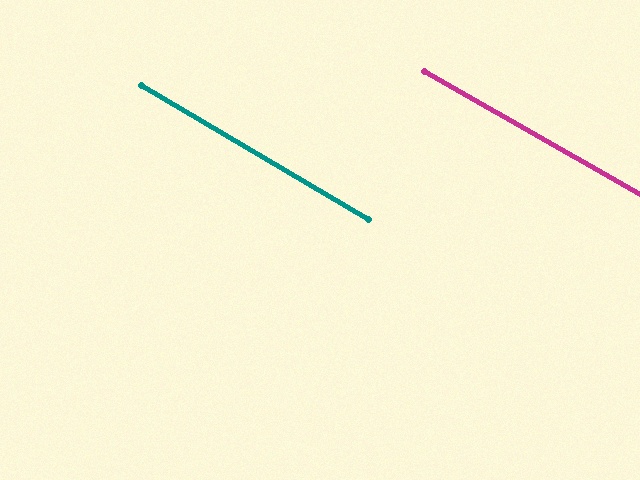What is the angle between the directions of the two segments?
Approximately 1 degree.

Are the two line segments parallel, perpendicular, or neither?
Parallel — their directions differ by only 0.8°.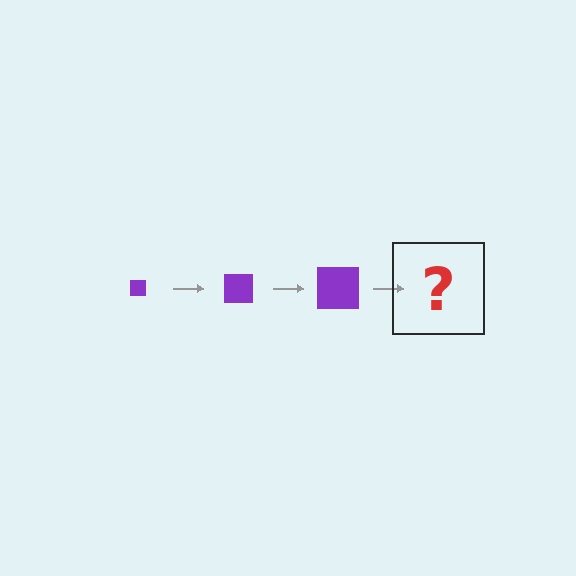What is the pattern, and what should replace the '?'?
The pattern is that the square gets progressively larger each step. The '?' should be a purple square, larger than the previous one.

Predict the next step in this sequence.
The next step is a purple square, larger than the previous one.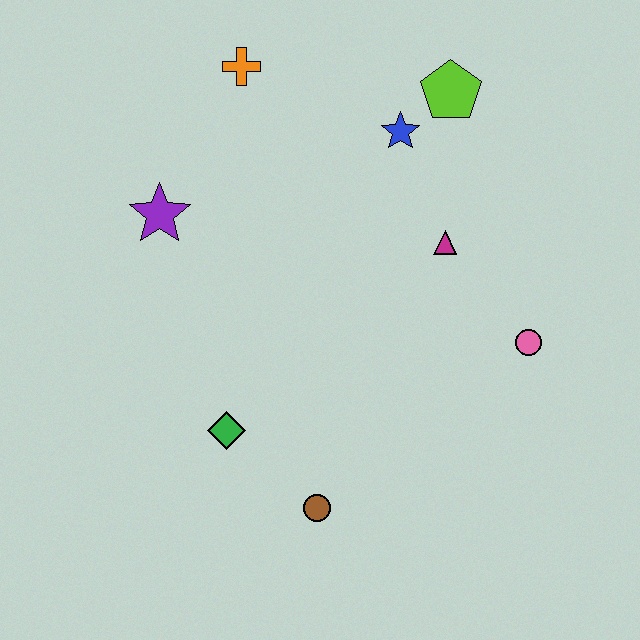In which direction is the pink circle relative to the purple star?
The pink circle is to the right of the purple star.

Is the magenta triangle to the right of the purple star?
Yes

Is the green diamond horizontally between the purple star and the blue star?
Yes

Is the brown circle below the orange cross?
Yes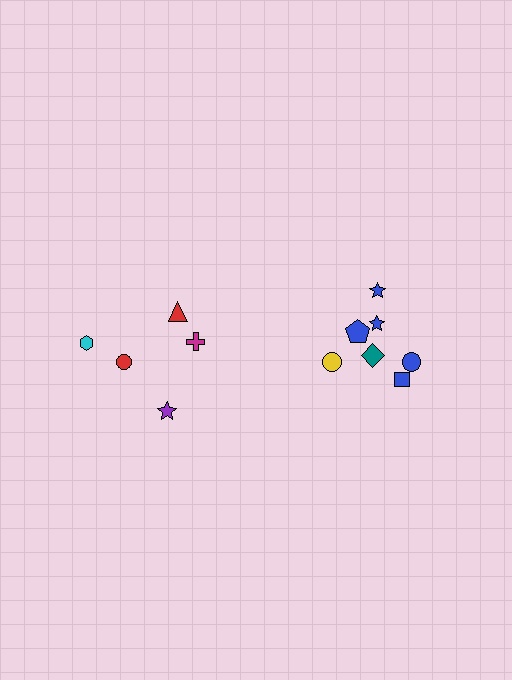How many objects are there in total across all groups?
There are 12 objects.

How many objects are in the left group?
There are 5 objects.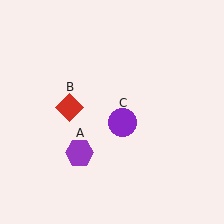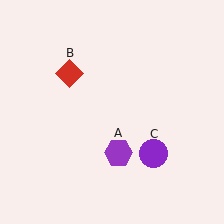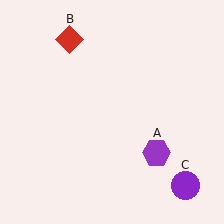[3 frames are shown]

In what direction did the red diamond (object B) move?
The red diamond (object B) moved up.